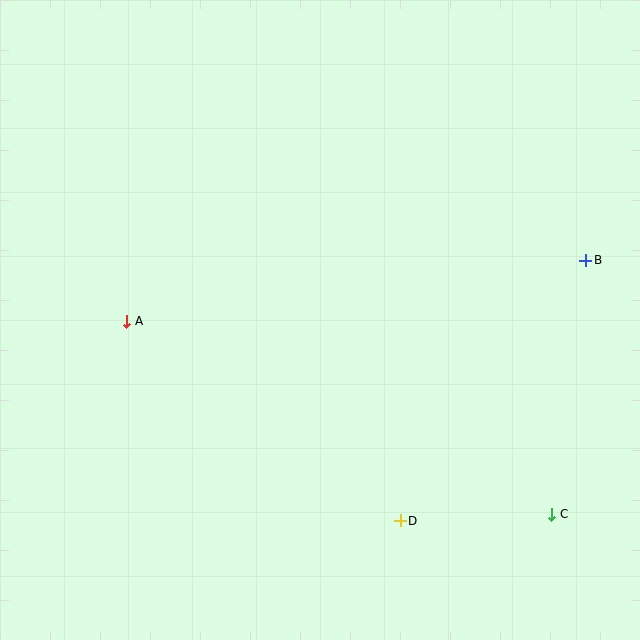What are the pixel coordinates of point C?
Point C is at (552, 514).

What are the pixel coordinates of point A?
Point A is at (127, 321).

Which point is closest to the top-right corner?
Point B is closest to the top-right corner.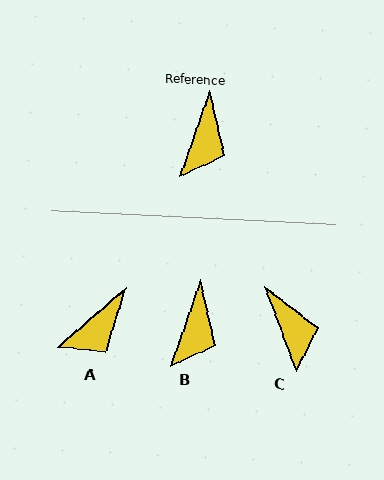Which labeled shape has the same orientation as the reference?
B.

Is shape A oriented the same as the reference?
No, it is off by about 30 degrees.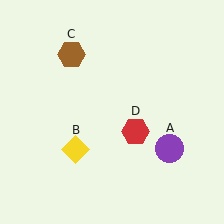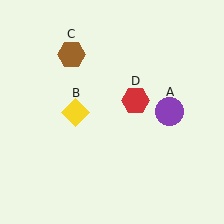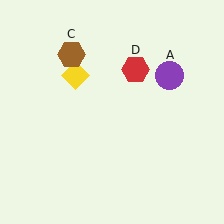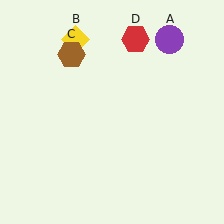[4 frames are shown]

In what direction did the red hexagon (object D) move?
The red hexagon (object D) moved up.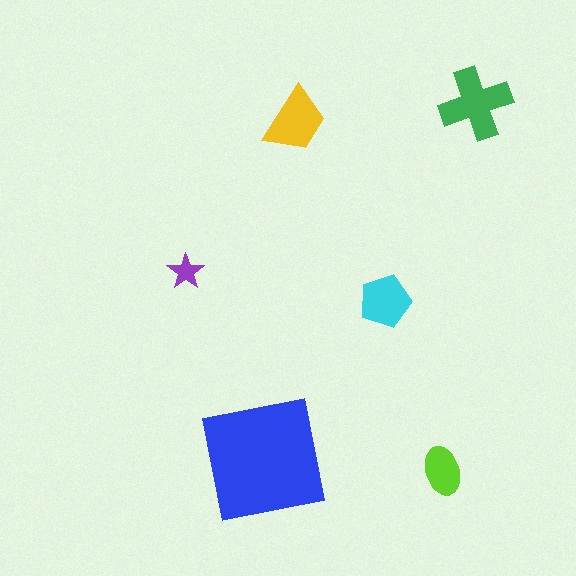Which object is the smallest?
The purple star.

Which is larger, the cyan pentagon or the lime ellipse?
The cyan pentagon.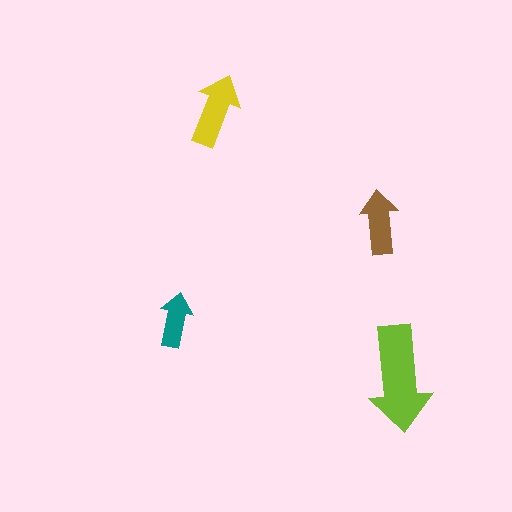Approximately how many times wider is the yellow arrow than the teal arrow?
About 1.5 times wider.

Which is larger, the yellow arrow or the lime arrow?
The lime one.